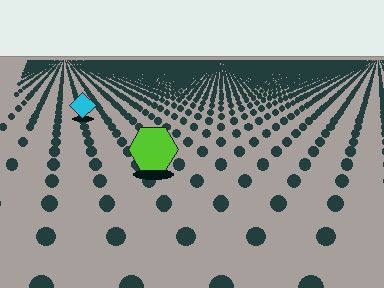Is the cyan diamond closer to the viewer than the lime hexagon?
No. The lime hexagon is closer — you can tell from the texture gradient: the ground texture is coarser near it.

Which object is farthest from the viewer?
The cyan diamond is farthest from the viewer. It appears smaller and the ground texture around it is denser.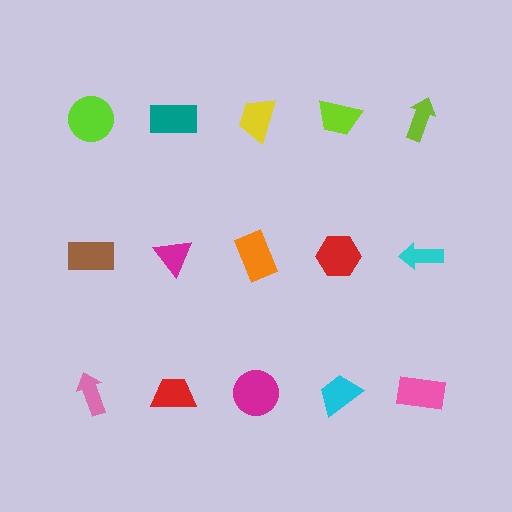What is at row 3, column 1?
A pink arrow.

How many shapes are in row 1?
5 shapes.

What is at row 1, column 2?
A teal rectangle.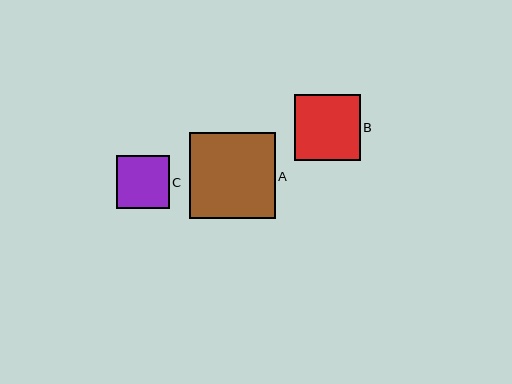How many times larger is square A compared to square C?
Square A is approximately 1.6 times the size of square C.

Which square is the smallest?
Square C is the smallest with a size of approximately 53 pixels.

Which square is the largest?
Square A is the largest with a size of approximately 86 pixels.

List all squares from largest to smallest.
From largest to smallest: A, B, C.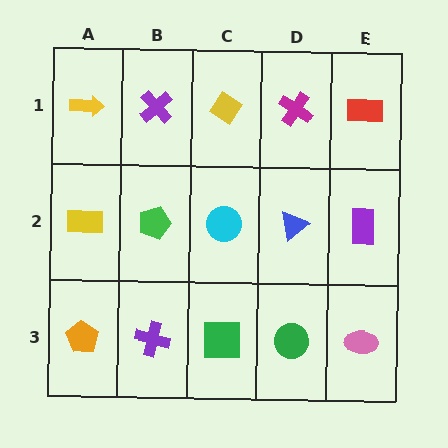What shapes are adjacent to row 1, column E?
A purple rectangle (row 2, column E), a magenta cross (row 1, column D).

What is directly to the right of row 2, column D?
A purple rectangle.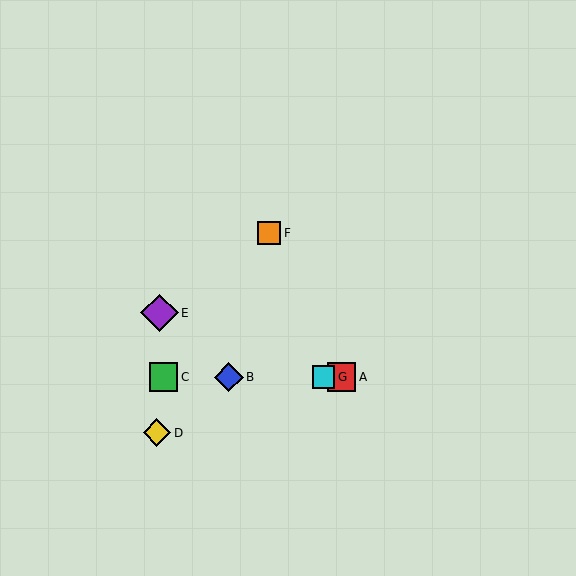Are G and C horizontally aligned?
Yes, both are at y≈377.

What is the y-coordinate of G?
Object G is at y≈377.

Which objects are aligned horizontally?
Objects A, B, C, G are aligned horizontally.